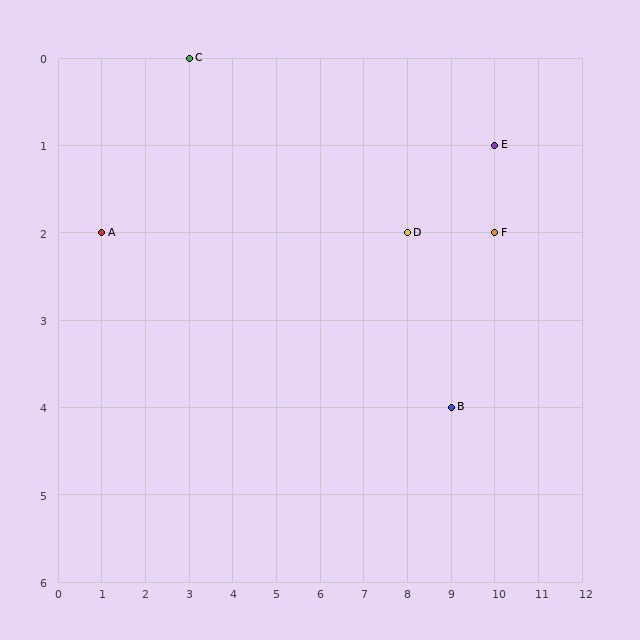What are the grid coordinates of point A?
Point A is at grid coordinates (1, 2).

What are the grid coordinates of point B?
Point B is at grid coordinates (9, 4).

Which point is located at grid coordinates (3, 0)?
Point C is at (3, 0).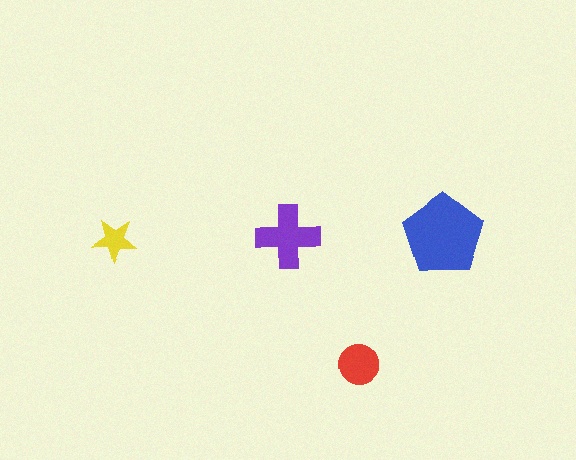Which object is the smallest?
The yellow star.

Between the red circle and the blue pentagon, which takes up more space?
The blue pentagon.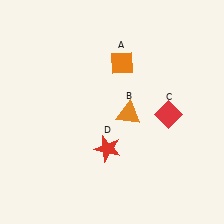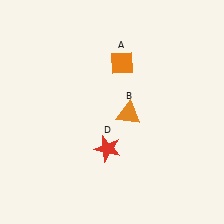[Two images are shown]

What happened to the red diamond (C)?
The red diamond (C) was removed in Image 2. It was in the bottom-right area of Image 1.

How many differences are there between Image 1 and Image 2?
There is 1 difference between the two images.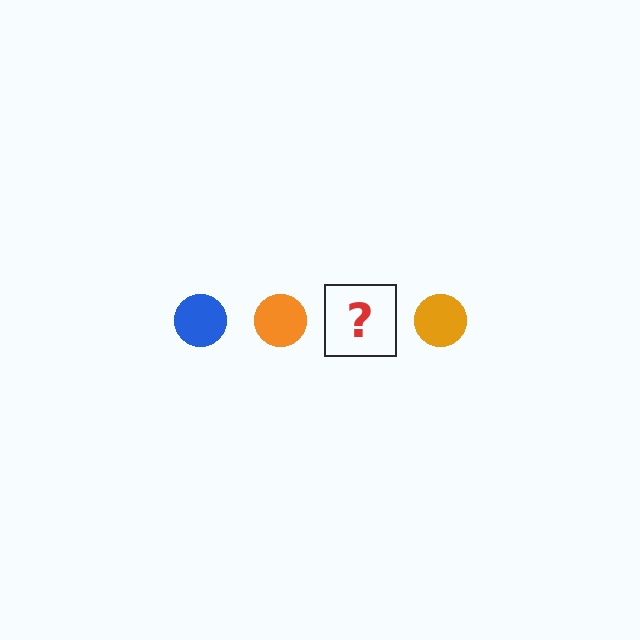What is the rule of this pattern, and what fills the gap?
The rule is that the pattern cycles through blue, orange circles. The gap should be filled with a blue circle.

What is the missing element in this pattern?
The missing element is a blue circle.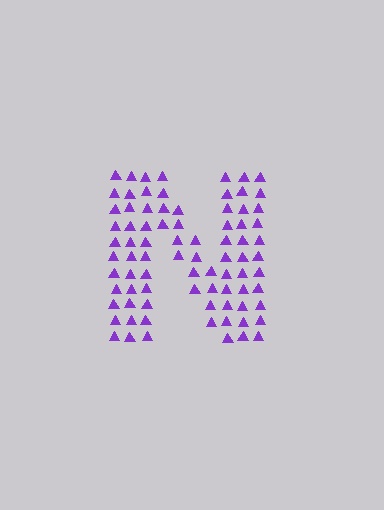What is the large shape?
The large shape is the letter N.